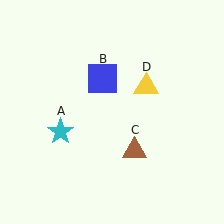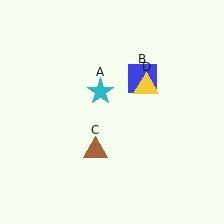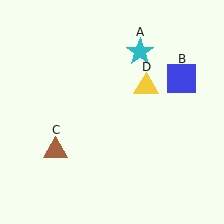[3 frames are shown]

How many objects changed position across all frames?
3 objects changed position: cyan star (object A), blue square (object B), brown triangle (object C).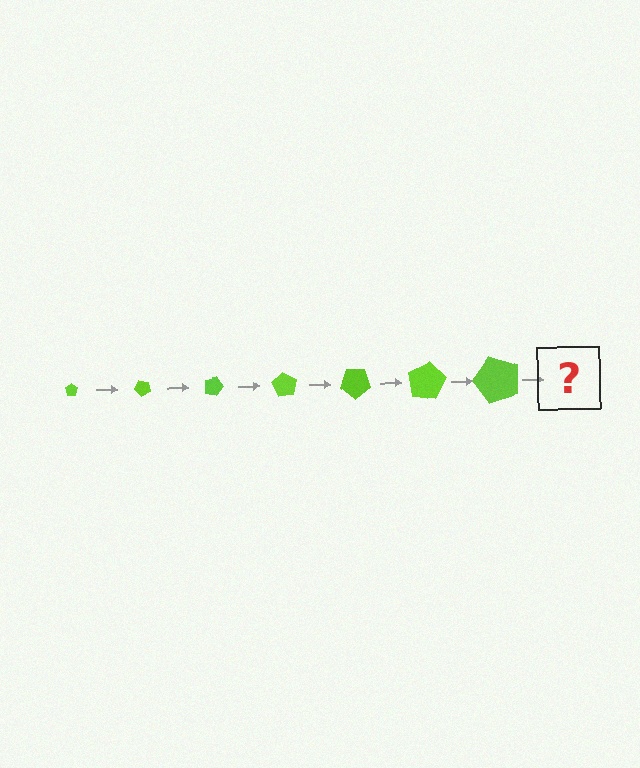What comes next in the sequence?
The next element should be a pentagon, larger than the previous one and rotated 315 degrees from the start.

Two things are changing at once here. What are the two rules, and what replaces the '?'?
The two rules are that the pentagon grows larger each step and it rotates 45 degrees each step. The '?' should be a pentagon, larger than the previous one and rotated 315 degrees from the start.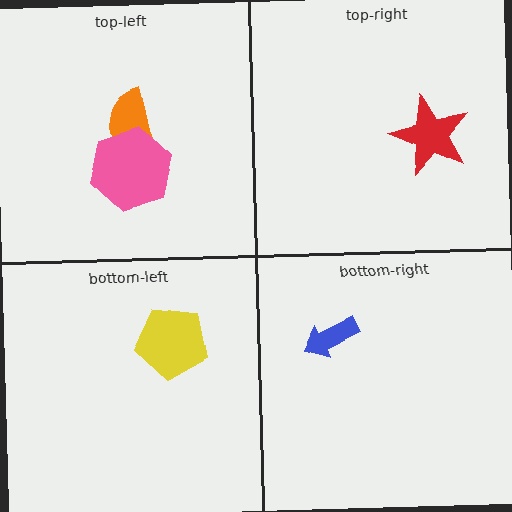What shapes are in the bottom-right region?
The blue arrow.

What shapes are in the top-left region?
The orange semicircle, the pink hexagon.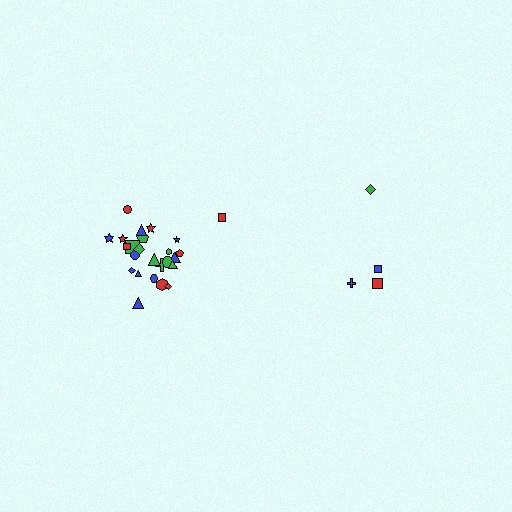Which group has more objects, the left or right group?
The left group.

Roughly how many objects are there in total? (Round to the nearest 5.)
Roughly 30 objects in total.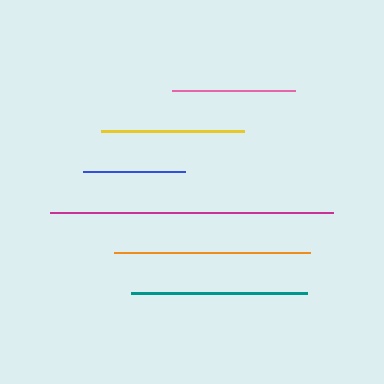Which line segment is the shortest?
The blue line is the shortest at approximately 102 pixels.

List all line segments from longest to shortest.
From longest to shortest: magenta, orange, teal, yellow, pink, blue.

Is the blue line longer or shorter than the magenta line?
The magenta line is longer than the blue line.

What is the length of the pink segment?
The pink segment is approximately 122 pixels long.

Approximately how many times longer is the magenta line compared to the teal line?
The magenta line is approximately 1.6 times the length of the teal line.